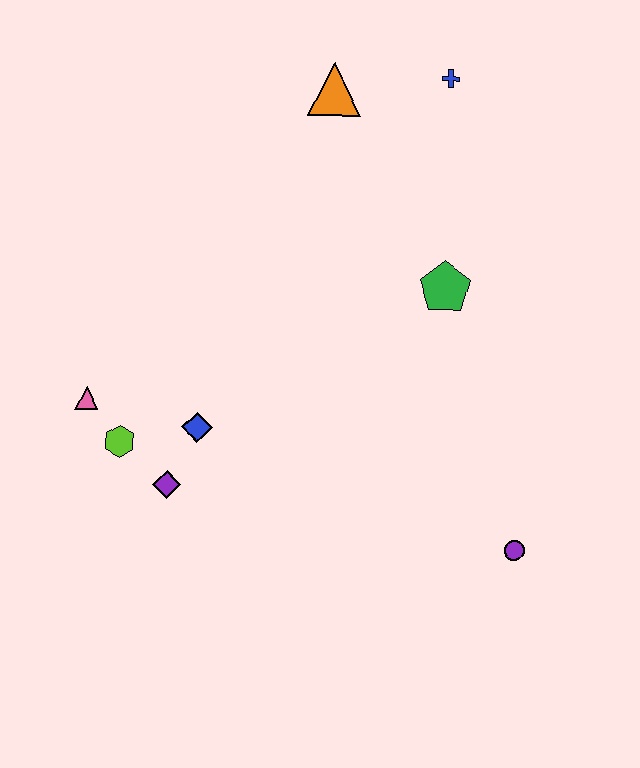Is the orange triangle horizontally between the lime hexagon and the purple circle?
Yes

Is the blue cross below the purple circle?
No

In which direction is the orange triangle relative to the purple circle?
The orange triangle is above the purple circle.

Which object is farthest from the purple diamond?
The blue cross is farthest from the purple diamond.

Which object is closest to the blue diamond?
The purple diamond is closest to the blue diamond.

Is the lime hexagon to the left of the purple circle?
Yes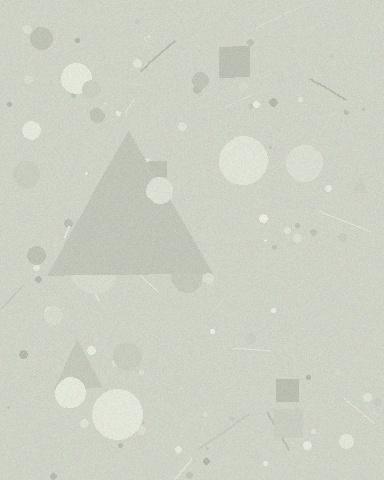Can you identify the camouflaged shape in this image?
The camouflaged shape is a triangle.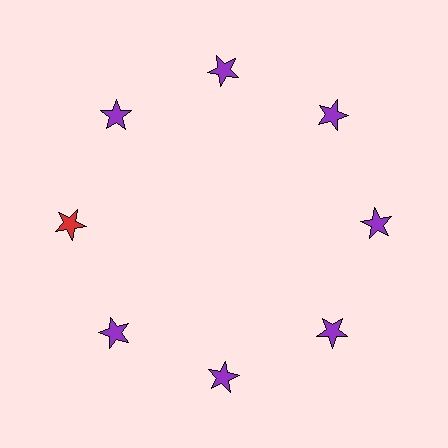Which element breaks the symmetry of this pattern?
The red star at roughly the 9 o'clock position breaks the symmetry. All other shapes are purple stars.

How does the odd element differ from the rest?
It has a different color: red instead of purple.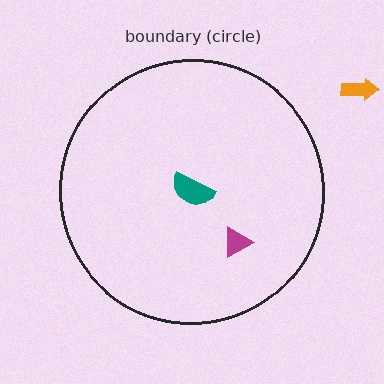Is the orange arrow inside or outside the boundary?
Outside.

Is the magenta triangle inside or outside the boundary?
Inside.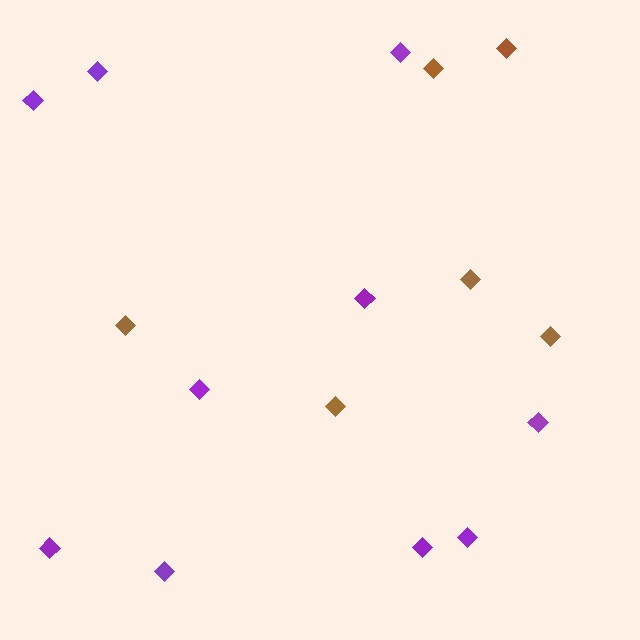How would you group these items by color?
There are 2 groups: one group of brown diamonds (6) and one group of purple diamonds (10).